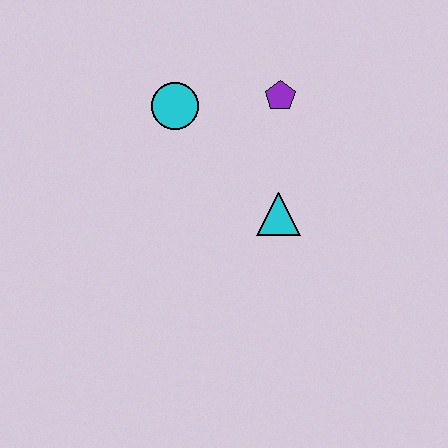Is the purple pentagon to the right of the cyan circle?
Yes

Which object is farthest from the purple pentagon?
The cyan triangle is farthest from the purple pentagon.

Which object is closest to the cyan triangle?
The purple pentagon is closest to the cyan triangle.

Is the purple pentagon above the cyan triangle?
Yes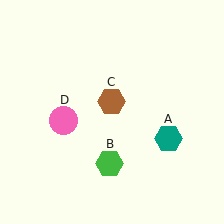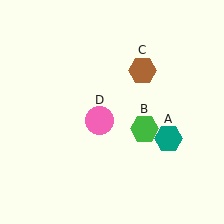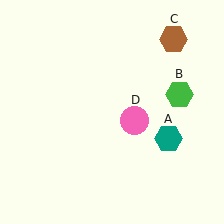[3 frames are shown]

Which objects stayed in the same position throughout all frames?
Teal hexagon (object A) remained stationary.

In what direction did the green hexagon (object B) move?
The green hexagon (object B) moved up and to the right.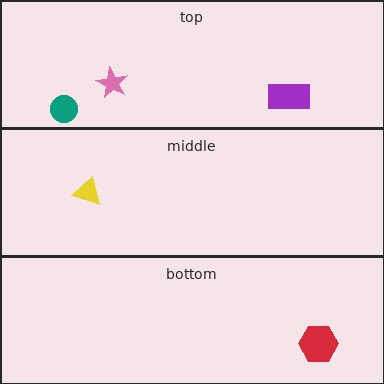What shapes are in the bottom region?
The red hexagon.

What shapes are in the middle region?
The yellow triangle.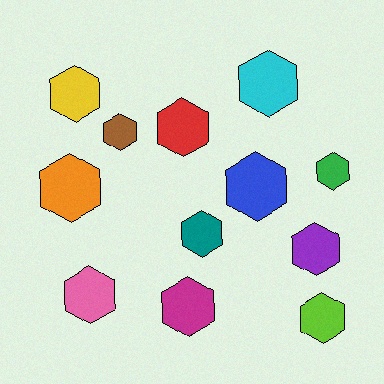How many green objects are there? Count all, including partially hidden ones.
There is 1 green object.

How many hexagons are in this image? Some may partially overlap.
There are 12 hexagons.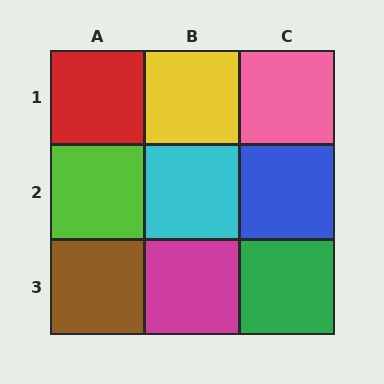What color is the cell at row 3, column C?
Green.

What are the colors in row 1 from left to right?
Red, yellow, pink.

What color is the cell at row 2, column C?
Blue.